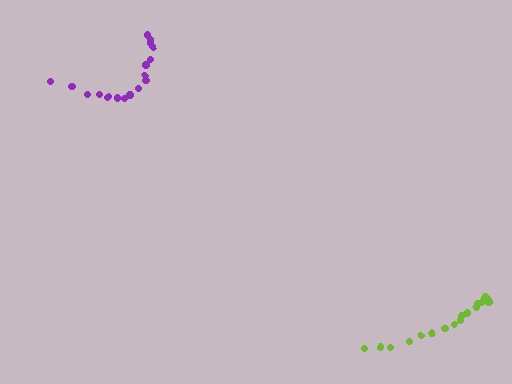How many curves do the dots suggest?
There are 2 distinct paths.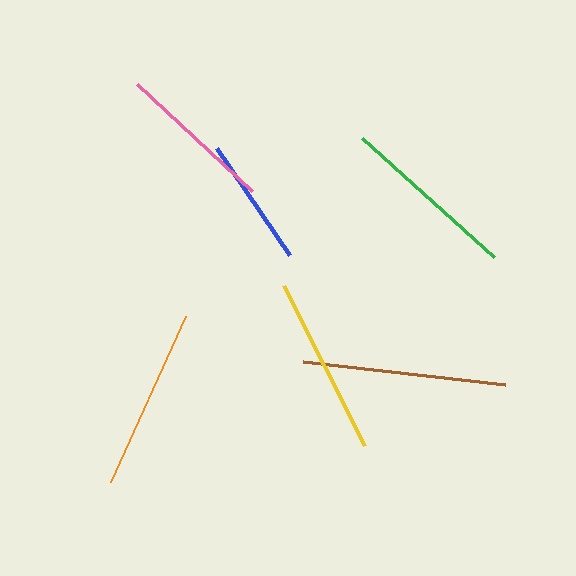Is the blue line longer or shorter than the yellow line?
The yellow line is longer than the blue line.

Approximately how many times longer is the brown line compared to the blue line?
The brown line is approximately 1.6 times the length of the blue line.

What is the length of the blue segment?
The blue segment is approximately 130 pixels long.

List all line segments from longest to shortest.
From longest to shortest: brown, orange, yellow, green, pink, blue.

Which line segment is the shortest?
The blue line is the shortest at approximately 130 pixels.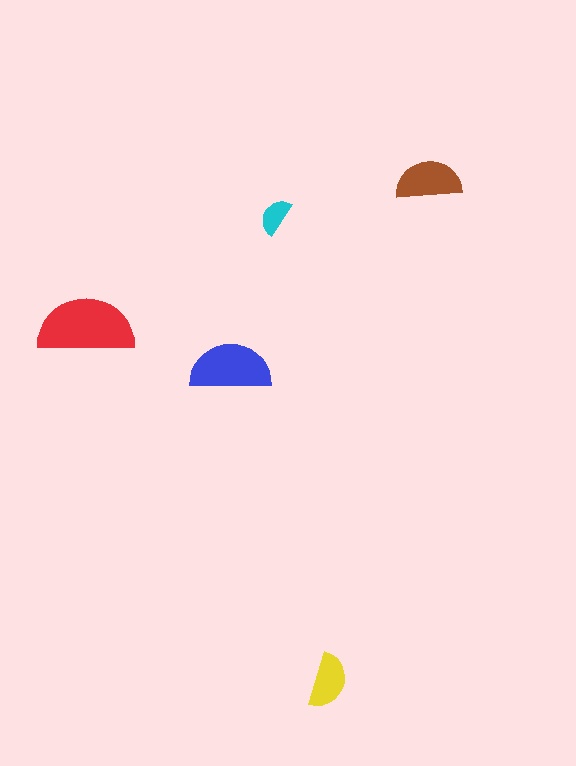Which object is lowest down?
The yellow semicircle is bottommost.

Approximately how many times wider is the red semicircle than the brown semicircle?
About 1.5 times wider.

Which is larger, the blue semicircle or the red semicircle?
The red one.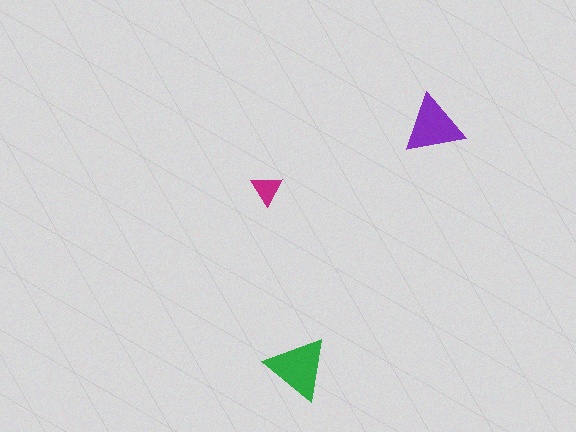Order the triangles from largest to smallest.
the green one, the purple one, the magenta one.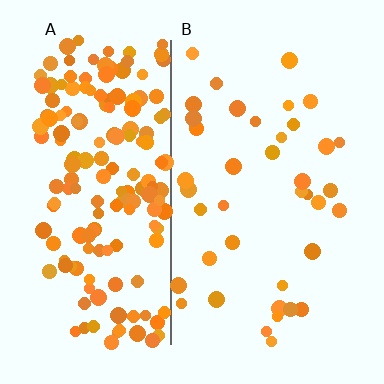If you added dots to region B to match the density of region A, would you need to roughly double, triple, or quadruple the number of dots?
Approximately quadruple.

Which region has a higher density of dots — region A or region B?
A (the left).